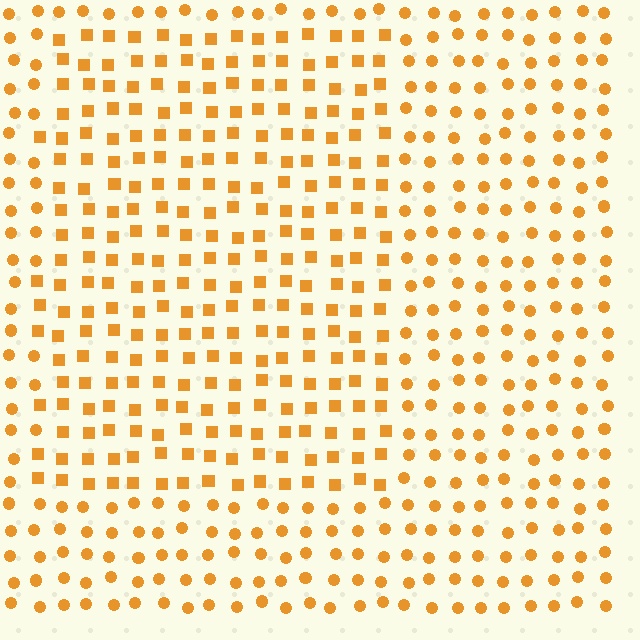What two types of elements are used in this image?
The image uses squares inside the rectangle region and circles outside it.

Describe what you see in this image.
The image is filled with small orange elements arranged in a uniform grid. A rectangle-shaped region contains squares, while the surrounding area contains circles. The boundary is defined purely by the change in element shape.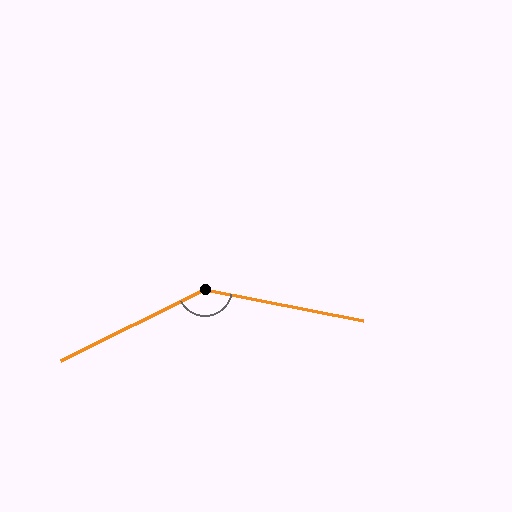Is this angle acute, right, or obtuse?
It is obtuse.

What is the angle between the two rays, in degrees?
Approximately 142 degrees.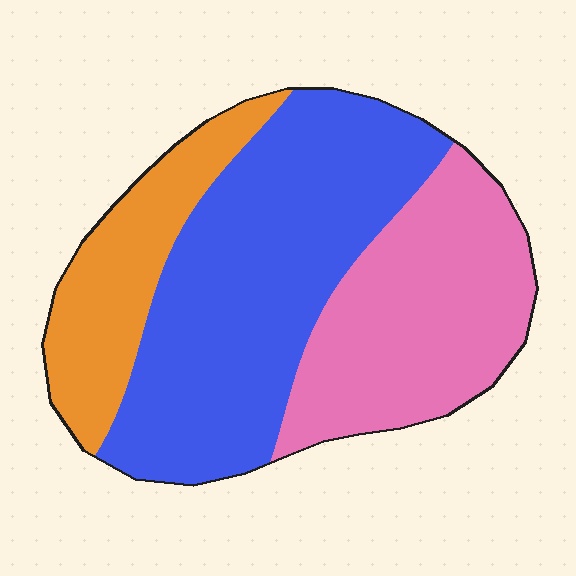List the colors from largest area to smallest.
From largest to smallest: blue, pink, orange.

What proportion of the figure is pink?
Pink takes up about one third (1/3) of the figure.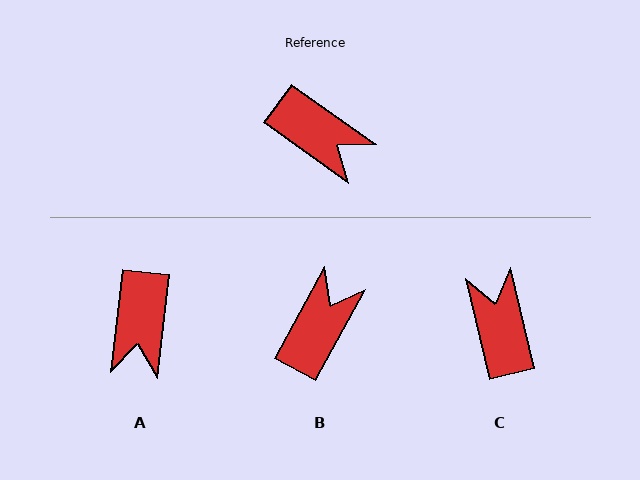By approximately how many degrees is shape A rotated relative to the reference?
Approximately 61 degrees clockwise.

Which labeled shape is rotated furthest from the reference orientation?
C, about 139 degrees away.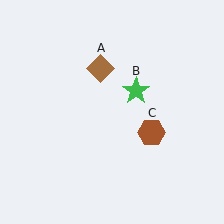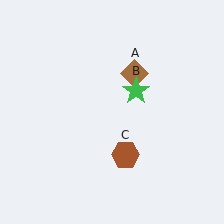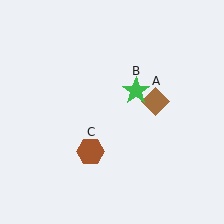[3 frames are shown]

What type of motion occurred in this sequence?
The brown diamond (object A), brown hexagon (object C) rotated clockwise around the center of the scene.